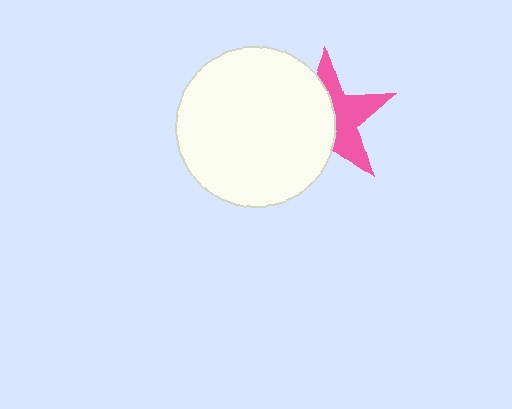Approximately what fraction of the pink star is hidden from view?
Roughly 52% of the pink star is hidden behind the white circle.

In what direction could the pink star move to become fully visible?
The pink star could move right. That would shift it out from behind the white circle entirely.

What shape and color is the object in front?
The object in front is a white circle.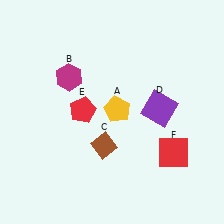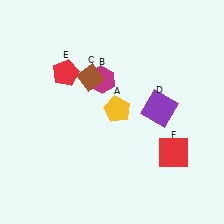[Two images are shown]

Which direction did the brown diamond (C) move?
The brown diamond (C) moved up.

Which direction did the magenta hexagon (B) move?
The magenta hexagon (B) moved right.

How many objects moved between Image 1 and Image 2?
3 objects moved between the two images.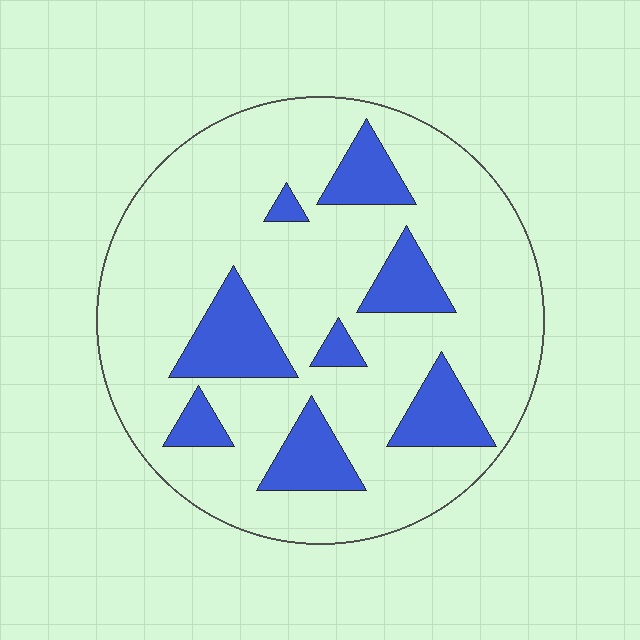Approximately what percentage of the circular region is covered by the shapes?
Approximately 20%.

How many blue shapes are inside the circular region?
8.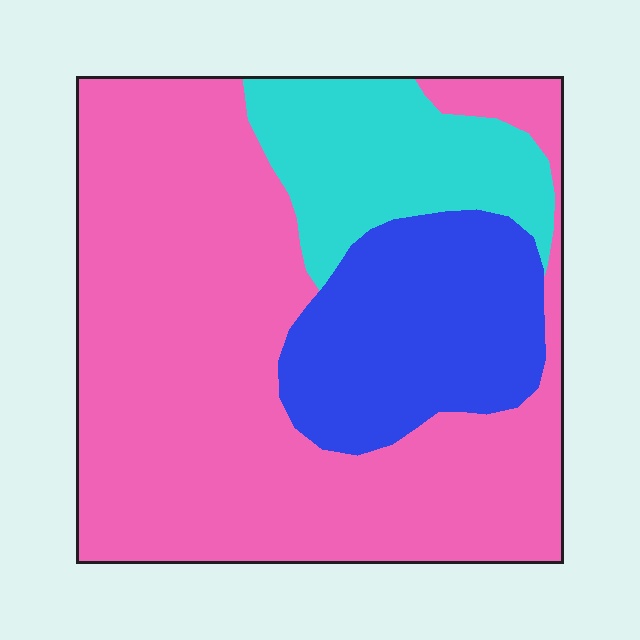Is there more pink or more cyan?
Pink.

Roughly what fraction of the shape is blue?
Blue covers around 20% of the shape.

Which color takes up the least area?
Cyan, at roughly 15%.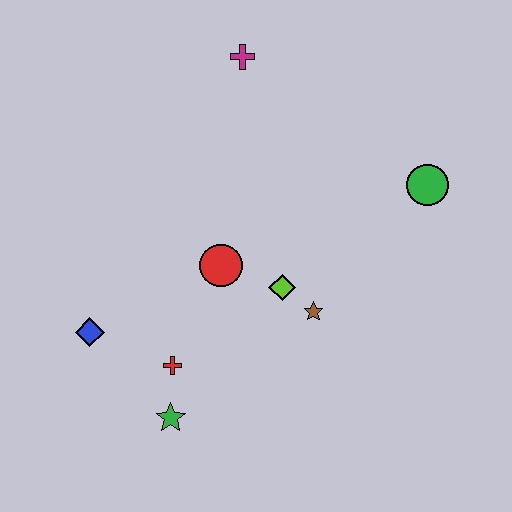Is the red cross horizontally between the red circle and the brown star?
No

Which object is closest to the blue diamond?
The red cross is closest to the blue diamond.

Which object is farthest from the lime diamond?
The magenta cross is farthest from the lime diamond.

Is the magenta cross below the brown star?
No